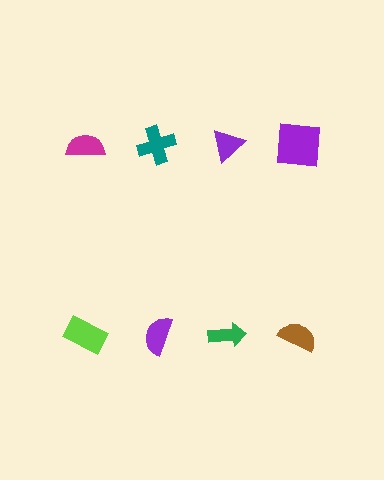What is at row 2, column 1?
A lime rectangle.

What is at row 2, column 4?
A brown semicircle.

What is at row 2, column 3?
A green arrow.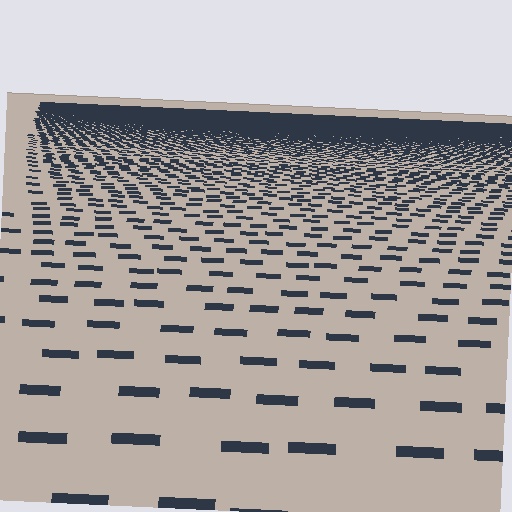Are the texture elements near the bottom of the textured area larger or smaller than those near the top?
Larger. Near the bottom, elements are closer to the viewer and appear at a bigger on-screen size.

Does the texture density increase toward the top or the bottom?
Density increases toward the top.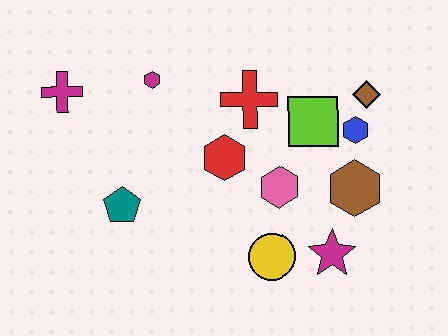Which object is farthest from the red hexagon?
The magenta cross is farthest from the red hexagon.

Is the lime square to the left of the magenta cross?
No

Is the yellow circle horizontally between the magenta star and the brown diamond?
No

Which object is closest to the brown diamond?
The blue hexagon is closest to the brown diamond.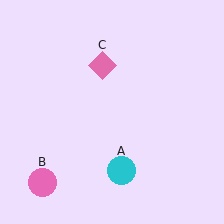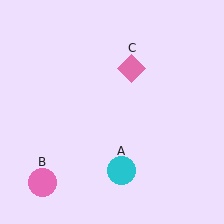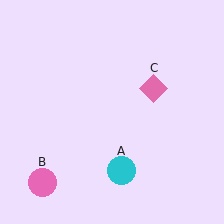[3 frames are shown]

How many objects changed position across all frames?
1 object changed position: pink diamond (object C).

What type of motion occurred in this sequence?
The pink diamond (object C) rotated clockwise around the center of the scene.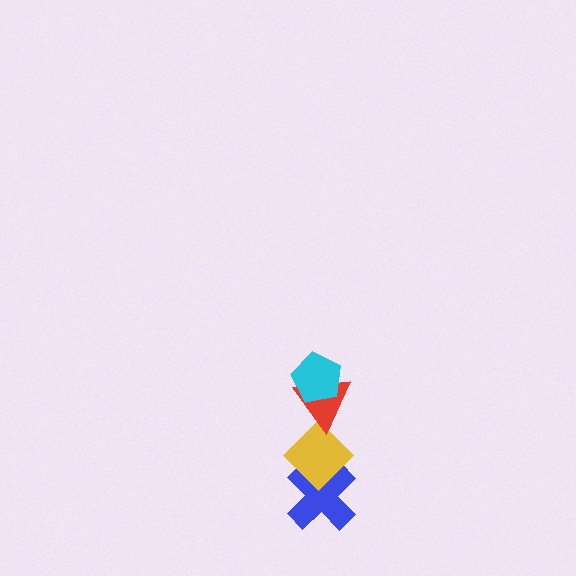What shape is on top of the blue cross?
The yellow diamond is on top of the blue cross.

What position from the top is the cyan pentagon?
The cyan pentagon is 1st from the top.